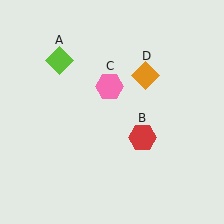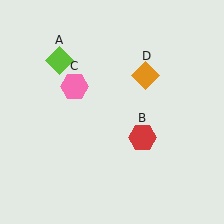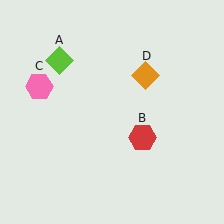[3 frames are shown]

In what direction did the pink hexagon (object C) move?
The pink hexagon (object C) moved left.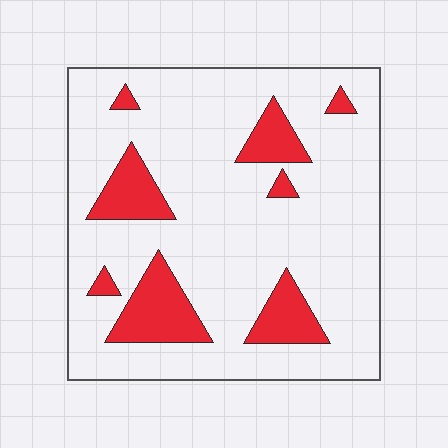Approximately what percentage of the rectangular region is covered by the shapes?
Approximately 15%.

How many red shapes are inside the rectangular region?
8.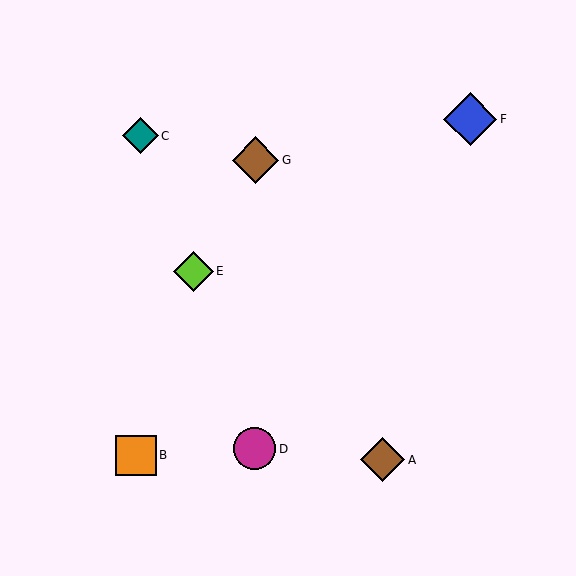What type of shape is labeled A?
Shape A is a brown diamond.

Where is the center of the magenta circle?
The center of the magenta circle is at (254, 449).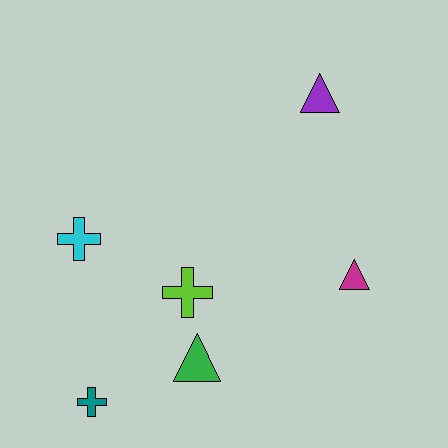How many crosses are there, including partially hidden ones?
There are 3 crosses.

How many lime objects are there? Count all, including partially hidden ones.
There is 1 lime object.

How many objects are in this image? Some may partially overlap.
There are 6 objects.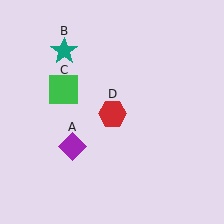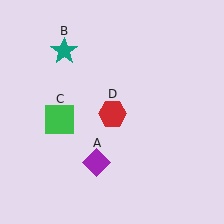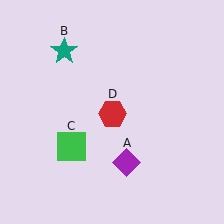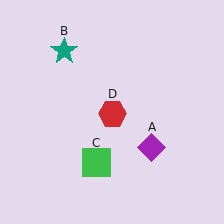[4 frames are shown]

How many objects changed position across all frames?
2 objects changed position: purple diamond (object A), green square (object C).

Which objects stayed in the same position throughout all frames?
Teal star (object B) and red hexagon (object D) remained stationary.